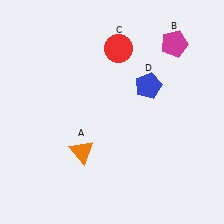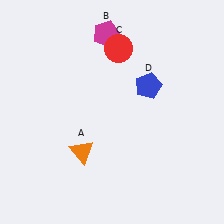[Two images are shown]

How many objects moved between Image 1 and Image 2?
1 object moved between the two images.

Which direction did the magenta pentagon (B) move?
The magenta pentagon (B) moved left.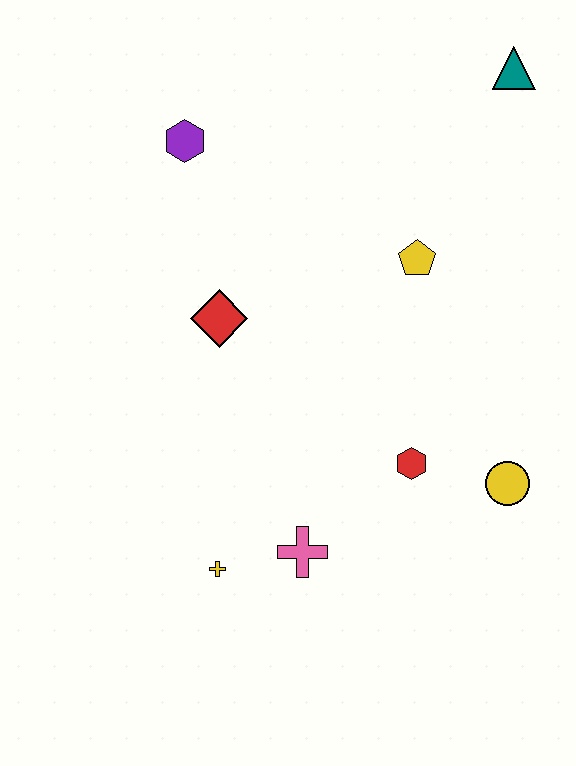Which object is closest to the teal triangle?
The yellow pentagon is closest to the teal triangle.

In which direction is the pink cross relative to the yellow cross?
The pink cross is to the right of the yellow cross.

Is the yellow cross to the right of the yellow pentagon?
No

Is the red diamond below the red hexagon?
No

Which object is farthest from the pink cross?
The teal triangle is farthest from the pink cross.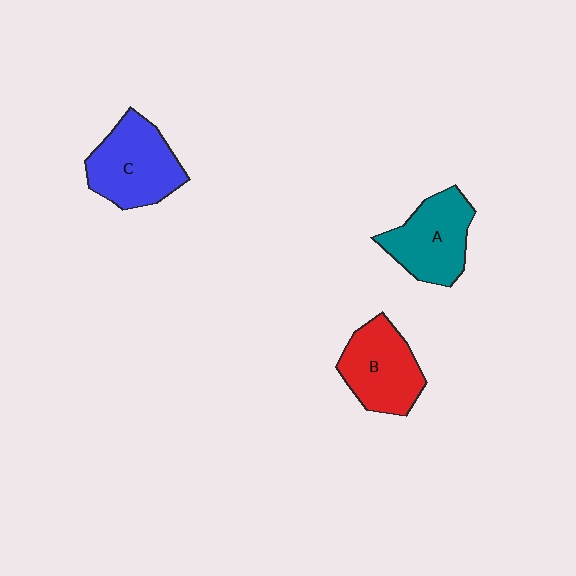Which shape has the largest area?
Shape C (blue).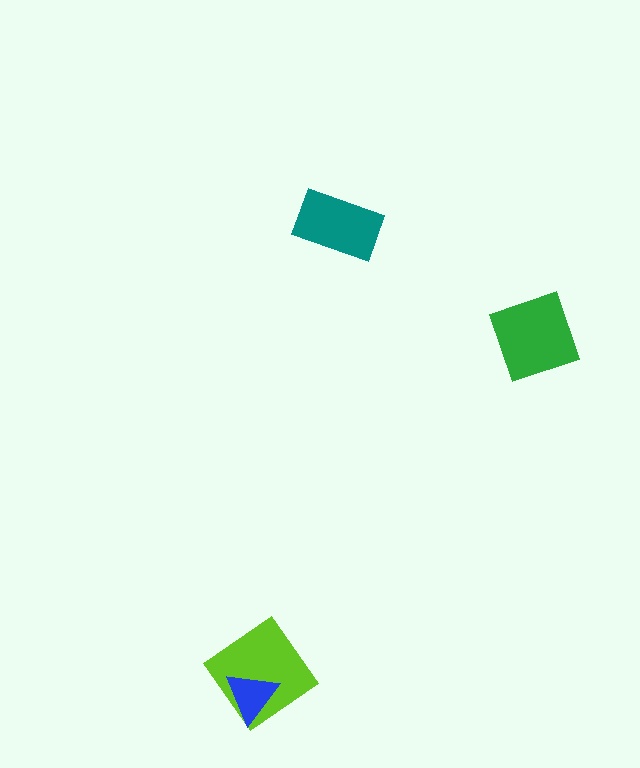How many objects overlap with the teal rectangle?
0 objects overlap with the teal rectangle.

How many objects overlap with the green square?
0 objects overlap with the green square.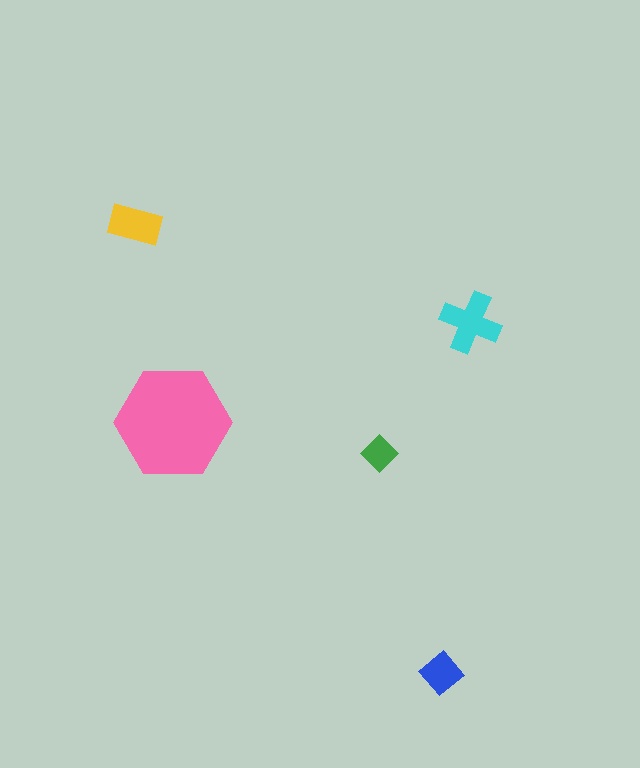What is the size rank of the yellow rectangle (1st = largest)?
3rd.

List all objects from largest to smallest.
The pink hexagon, the cyan cross, the yellow rectangle, the blue diamond, the green diamond.